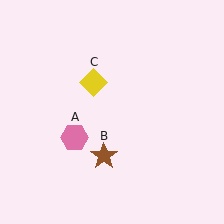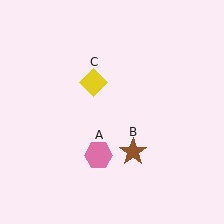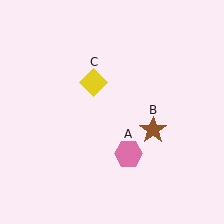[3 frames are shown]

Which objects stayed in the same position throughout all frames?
Yellow diamond (object C) remained stationary.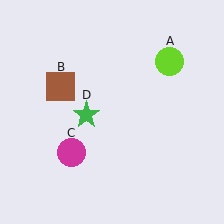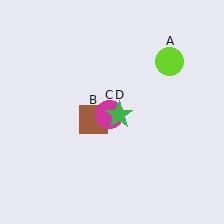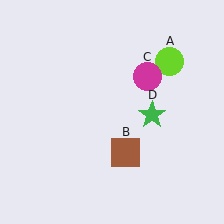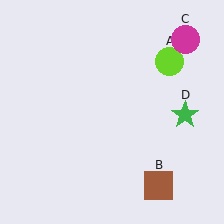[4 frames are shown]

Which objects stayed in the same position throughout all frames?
Lime circle (object A) remained stationary.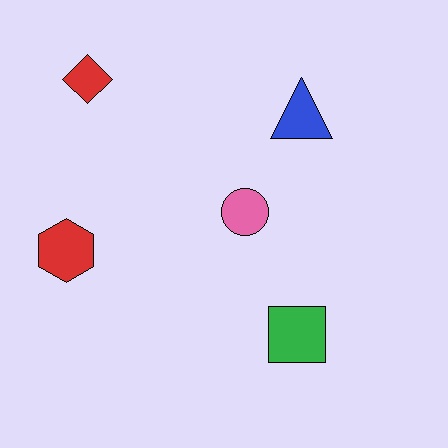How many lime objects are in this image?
There are no lime objects.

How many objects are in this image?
There are 5 objects.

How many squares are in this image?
There is 1 square.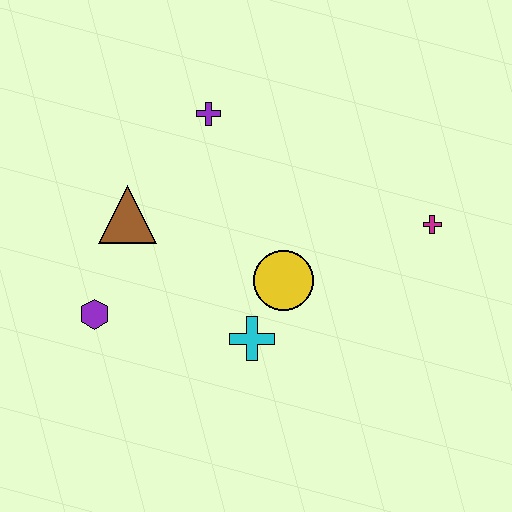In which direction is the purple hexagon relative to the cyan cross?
The purple hexagon is to the left of the cyan cross.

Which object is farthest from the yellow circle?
The purple hexagon is farthest from the yellow circle.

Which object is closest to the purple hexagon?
The brown triangle is closest to the purple hexagon.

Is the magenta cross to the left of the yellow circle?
No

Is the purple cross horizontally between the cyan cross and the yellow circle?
No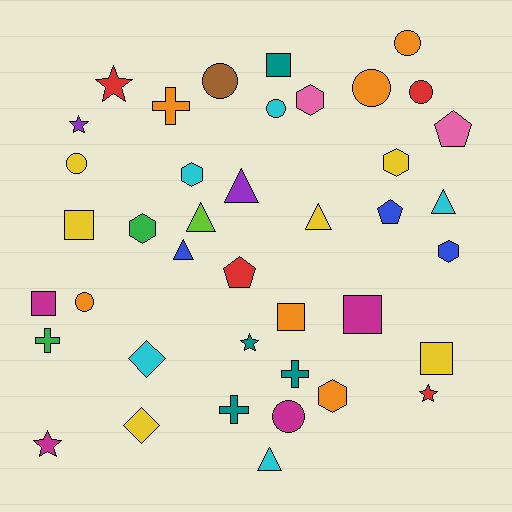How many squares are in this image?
There are 6 squares.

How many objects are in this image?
There are 40 objects.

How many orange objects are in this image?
There are 6 orange objects.